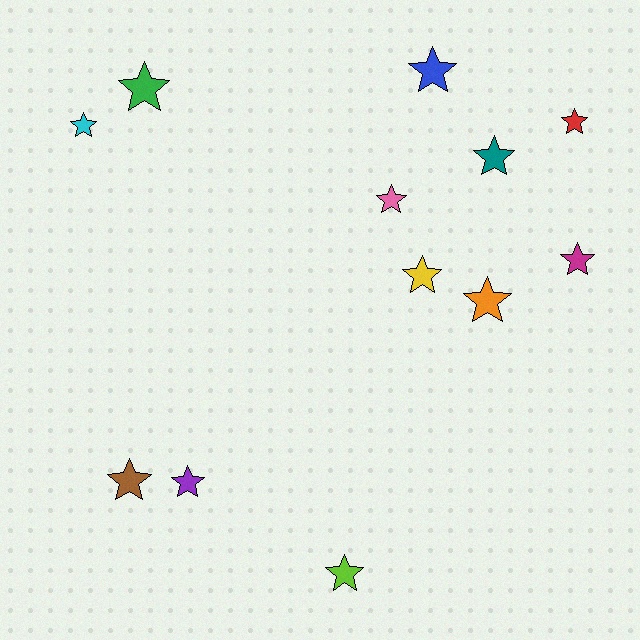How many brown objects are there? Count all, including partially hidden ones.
There is 1 brown object.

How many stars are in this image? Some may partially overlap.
There are 12 stars.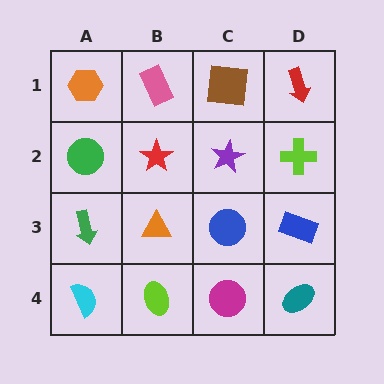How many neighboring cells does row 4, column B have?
3.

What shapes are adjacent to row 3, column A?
A green circle (row 2, column A), a cyan semicircle (row 4, column A), an orange triangle (row 3, column B).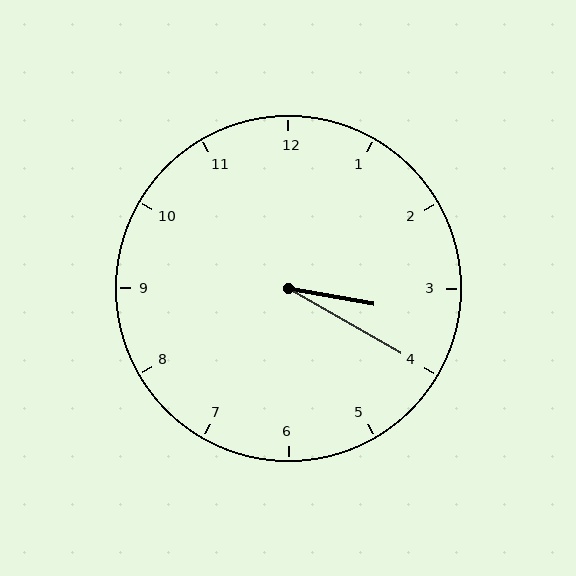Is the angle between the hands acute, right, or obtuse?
It is acute.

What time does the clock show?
3:20.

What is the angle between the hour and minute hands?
Approximately 20 degrees.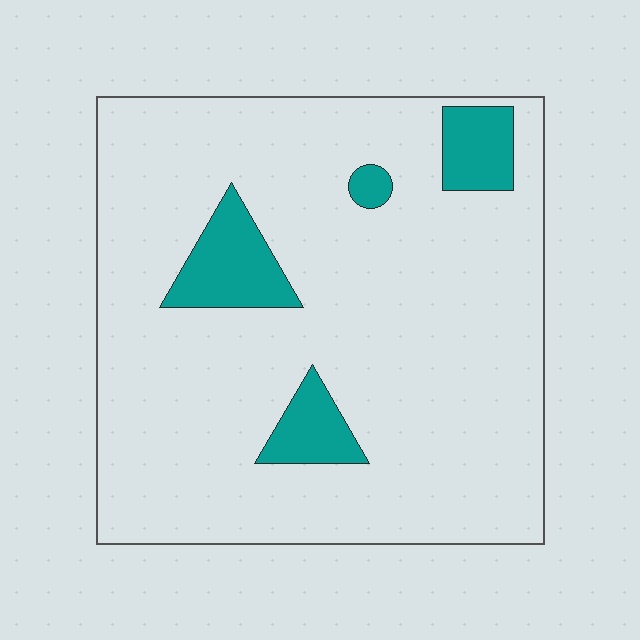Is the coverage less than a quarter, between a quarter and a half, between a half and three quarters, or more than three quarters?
Less than a quarter.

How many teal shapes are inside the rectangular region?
4.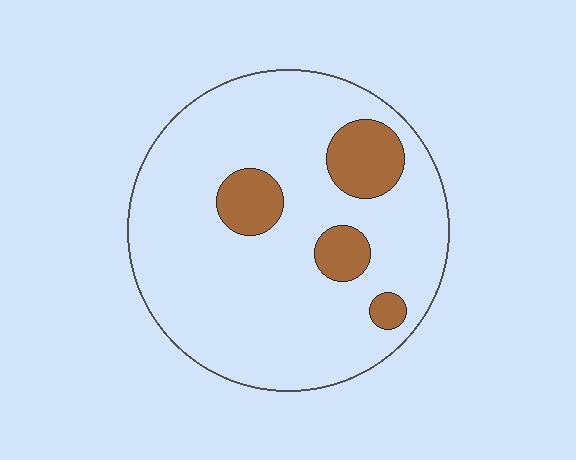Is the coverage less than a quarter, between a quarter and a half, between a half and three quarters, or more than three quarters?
Less than a quarter.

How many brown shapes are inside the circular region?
4.